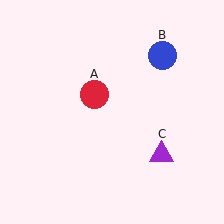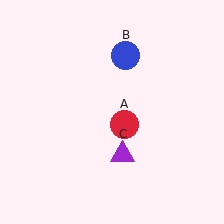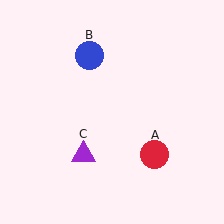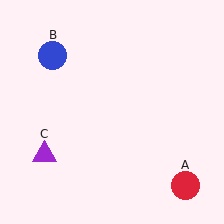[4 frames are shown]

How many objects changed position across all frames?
3 objects changed position: red circle (object A), blue circle (object B), purple triangle (object C).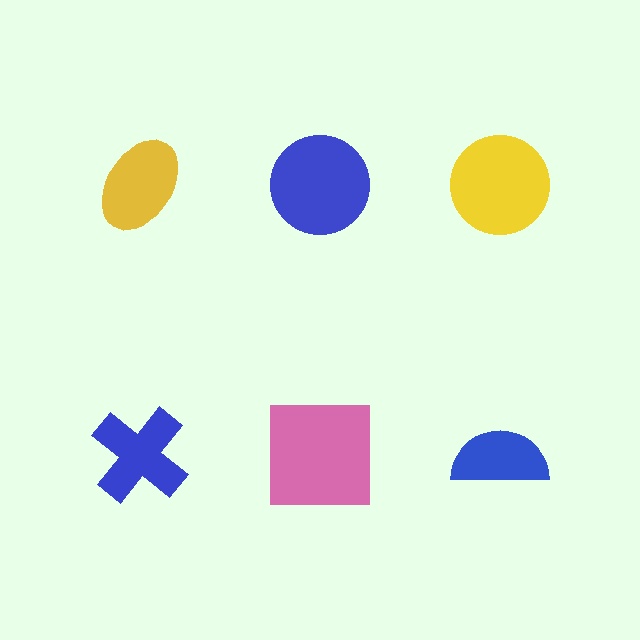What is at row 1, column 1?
A yellow ellipse.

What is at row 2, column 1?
A blue cross.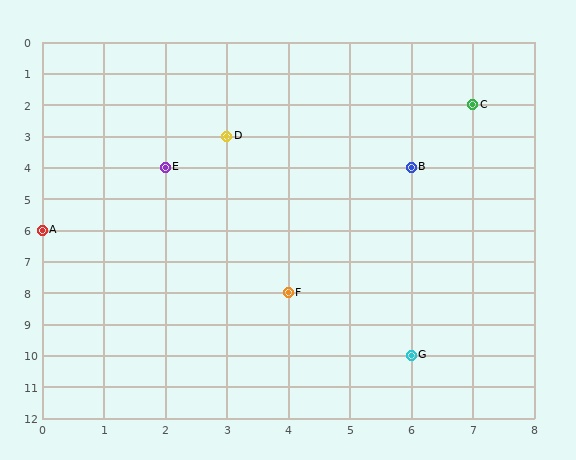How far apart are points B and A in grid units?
Points B and A are 6 columns and 2 rows apart (about 6.3 grid units diagonally).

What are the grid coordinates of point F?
Point F is at grid coordinates (4, 8).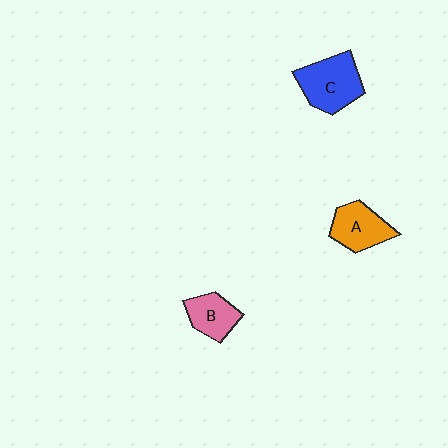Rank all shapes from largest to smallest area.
From largest to smallest: C (blue), A (orange), B (pink).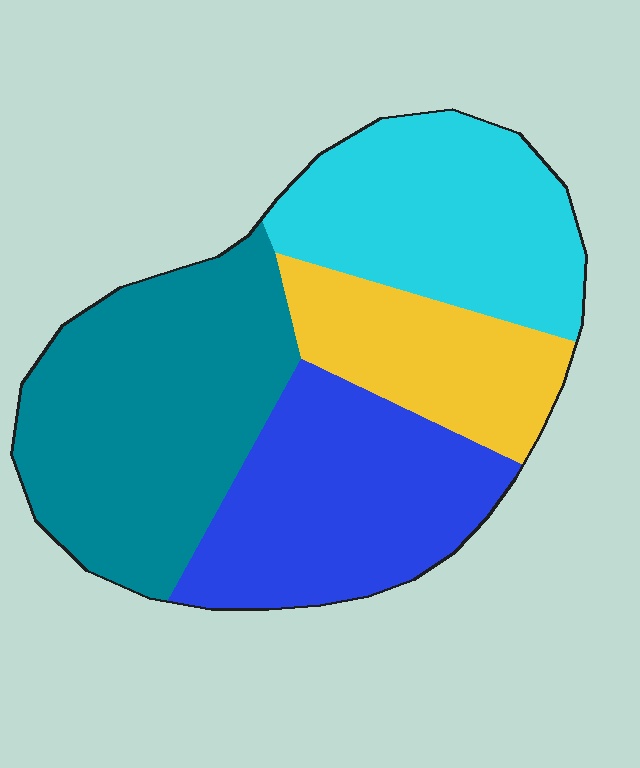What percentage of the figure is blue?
Blue takes up about one quarter (1/4) of the figure.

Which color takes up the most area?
Teal, at roughly 35%.